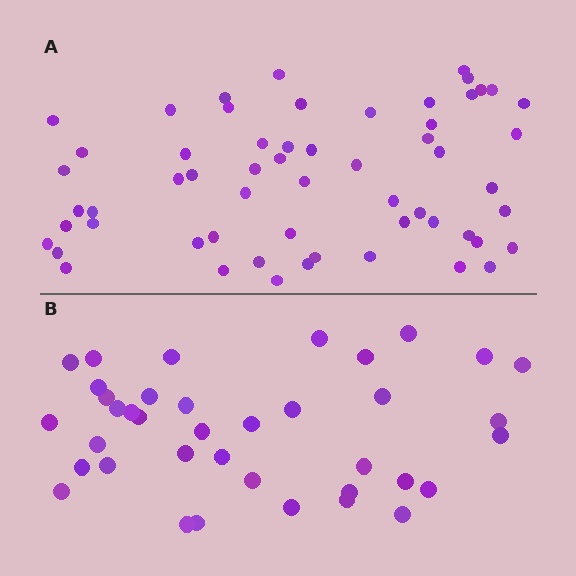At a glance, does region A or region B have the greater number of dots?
Region A (the top region) has more dots.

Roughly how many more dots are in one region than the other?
Region A has approximately 20 more dots than region B.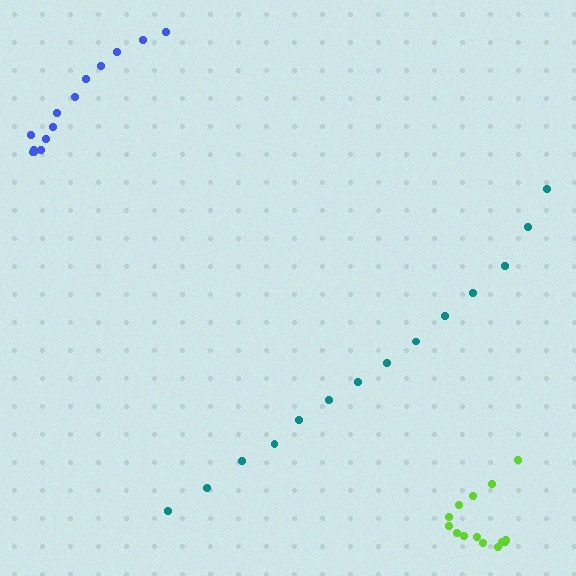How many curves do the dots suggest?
There are 3 distinct paths.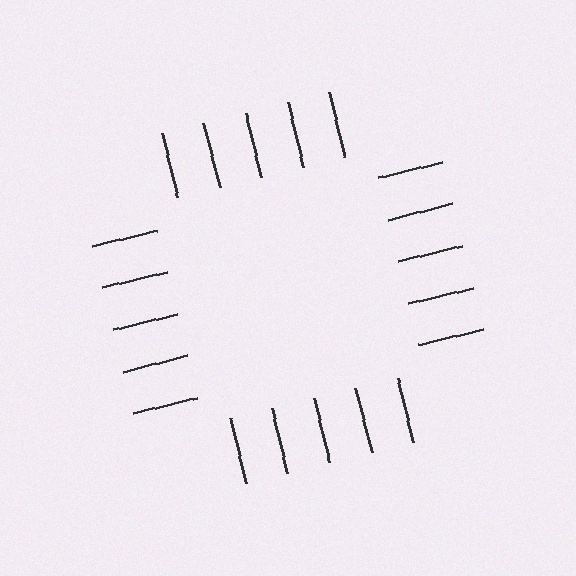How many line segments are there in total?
20 — 5 along each of the 4 edges.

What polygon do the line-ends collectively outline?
An illusory square — the line segments terminate on its edges but no continuous stroke is drawn.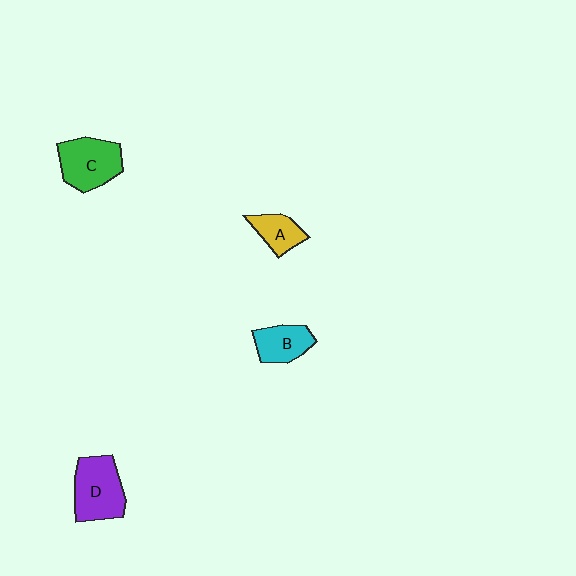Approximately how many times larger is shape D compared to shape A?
Approximately 1.8 times.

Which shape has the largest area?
Shape D (purple).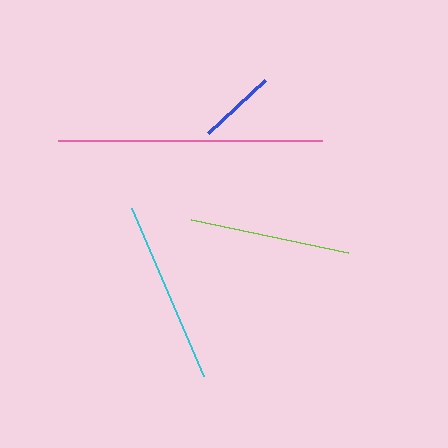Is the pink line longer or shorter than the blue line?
The pink line is longer than the blue line.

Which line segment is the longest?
The pink line is the longest at approximately 265 pixels.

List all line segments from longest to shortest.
From longest to shortest: pink, cyan, lime, blue.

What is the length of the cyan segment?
The cyan segment is approximately 183 pixels long.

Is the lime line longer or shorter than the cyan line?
The cyan line is longer than the lime line.